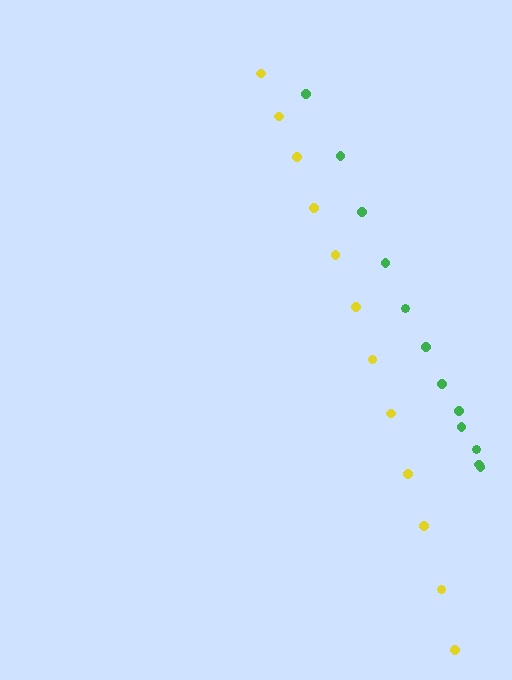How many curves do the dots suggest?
There are 2 distinct paths.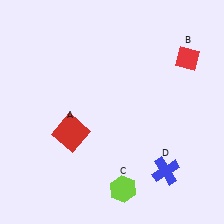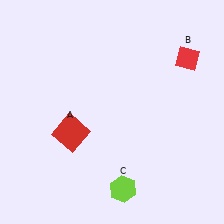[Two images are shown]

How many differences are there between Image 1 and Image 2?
There is 1 difference between the two images.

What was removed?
The blue cross (D) was removed in Image 2.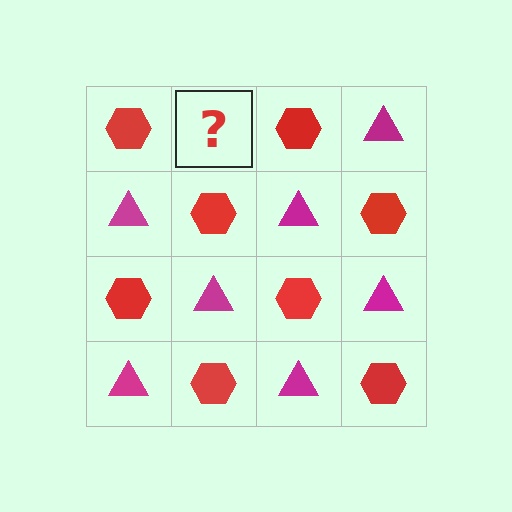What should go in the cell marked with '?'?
The missing cell should contain a magenta triangle.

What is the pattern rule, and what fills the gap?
The rule is that it alternates red hexagon and magenta triangle in a checkerboard pattern. The gap should be filled with a magenta triangle.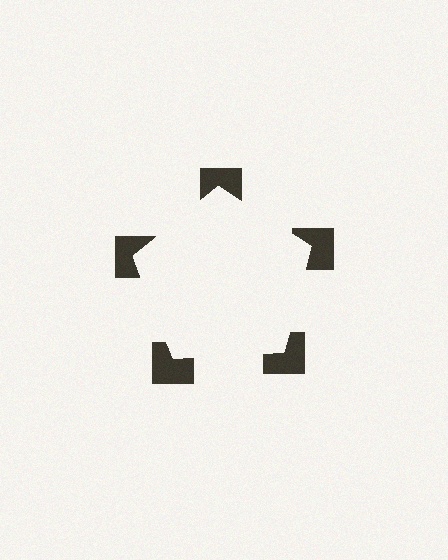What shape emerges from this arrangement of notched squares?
An illusory pentagon — its edges are inferred from the aligned wedge cuts in the notched squares, not physically drawn.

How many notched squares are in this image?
There are 5 — one at each vertex of the illusory pentagon.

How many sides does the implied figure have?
5 sides.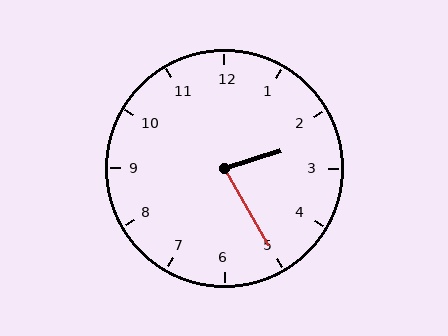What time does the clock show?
2:25.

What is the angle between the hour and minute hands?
Approximately 78 degrees.